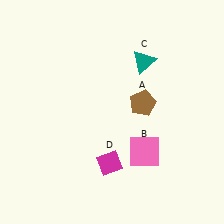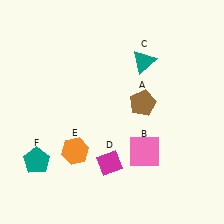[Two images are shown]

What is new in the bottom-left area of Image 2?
A teal pentagon (F) was added in the bottom-left area of Image 2.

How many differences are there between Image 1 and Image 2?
There are 2 differences between the two images.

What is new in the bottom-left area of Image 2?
An orange hexagon (E) was added in the bottom-left area of Image 2.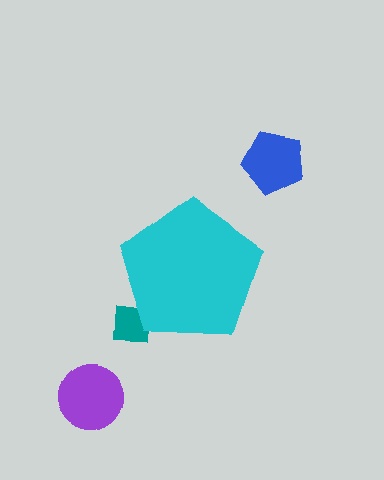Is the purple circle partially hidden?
No, the purple circle is fully visible.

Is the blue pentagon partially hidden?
No, the blue pentagon is fully visible.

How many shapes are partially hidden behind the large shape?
1 shape is partially hidden.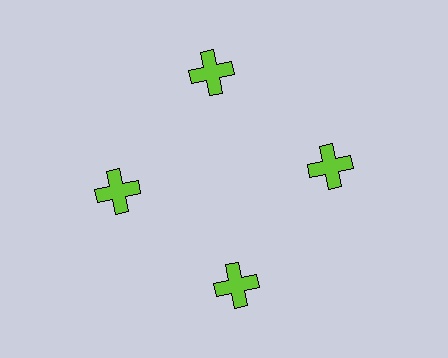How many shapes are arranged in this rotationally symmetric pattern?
There are 4 shapes, arranged in 4 groups of 1.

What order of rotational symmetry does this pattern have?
This pattern has 4-fold rotational symmetry.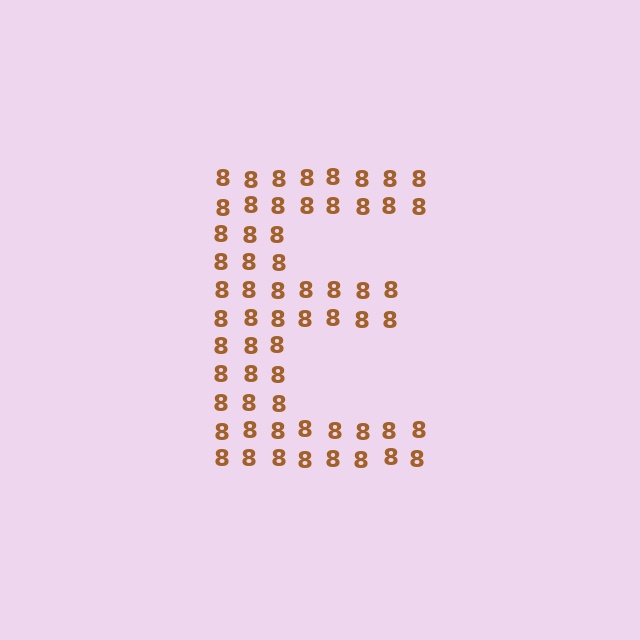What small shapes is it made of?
It is made of small digit 8's.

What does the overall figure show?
The overall figure shows the letter E.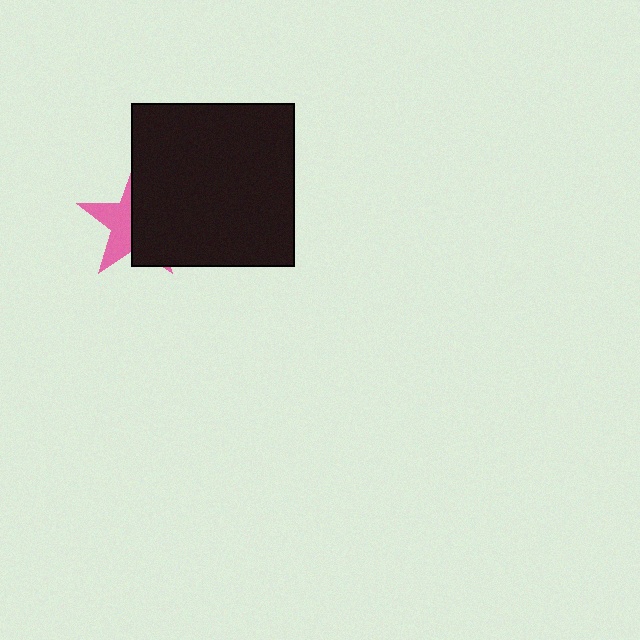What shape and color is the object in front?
The object in front is a black square.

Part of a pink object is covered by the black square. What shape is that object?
It is a star.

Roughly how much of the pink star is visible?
A small part of it is visible (roughly 43%).